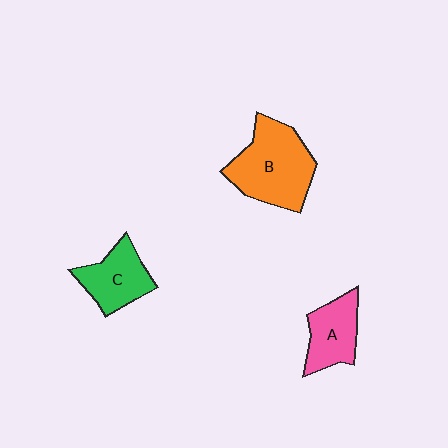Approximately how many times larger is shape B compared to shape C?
Approximately 1.6 times.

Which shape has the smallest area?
Shape A (pink).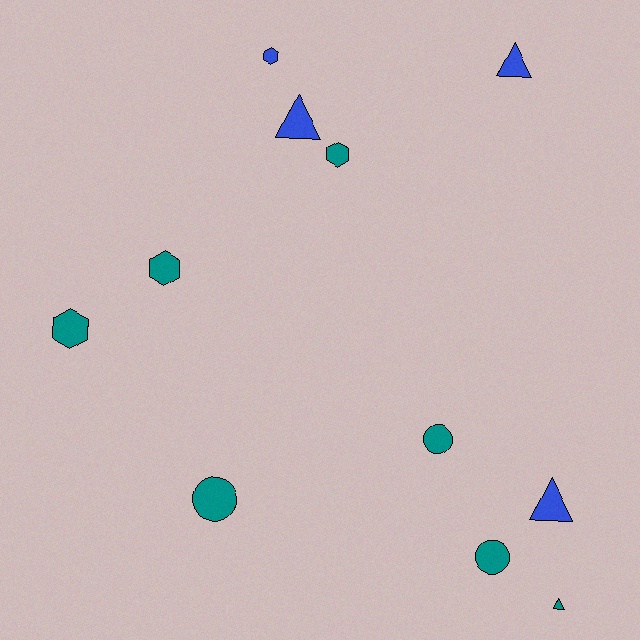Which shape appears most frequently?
Triangle, with 4 objects.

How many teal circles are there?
There are 3 teal circles.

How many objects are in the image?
There are 11 objects.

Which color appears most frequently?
Teal, with 7 objects.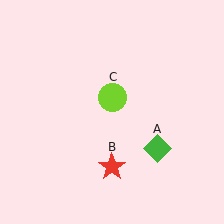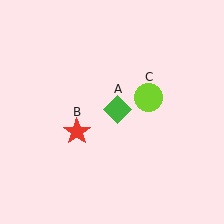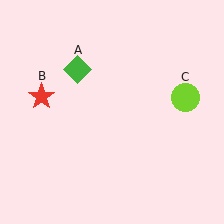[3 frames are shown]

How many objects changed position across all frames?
3 objects changed position: green diamond (object A), red star (object B), lime circle (object C).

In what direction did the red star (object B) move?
The red star (object B) moved up and to the left.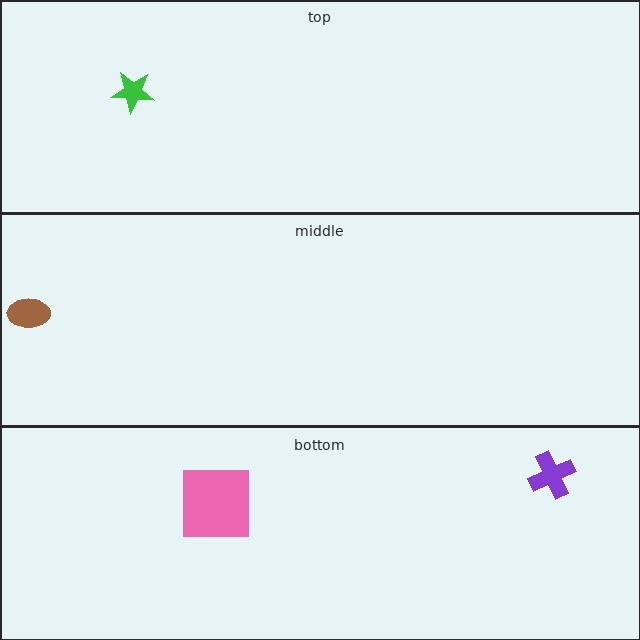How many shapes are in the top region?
1.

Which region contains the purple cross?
The bottom region.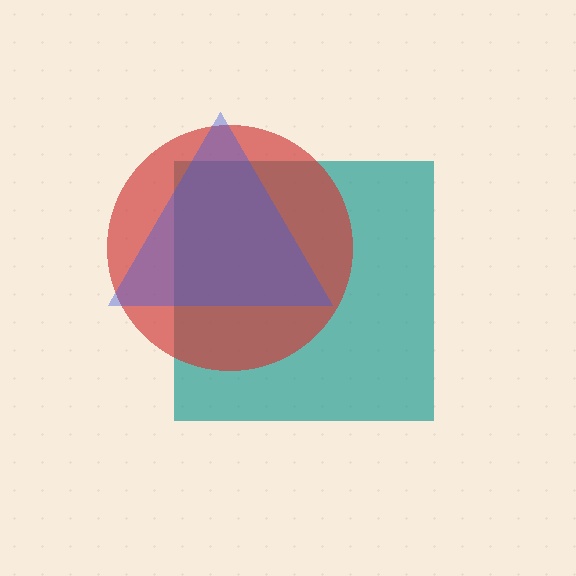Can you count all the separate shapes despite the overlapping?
Yes, there are 3 separate shapes.